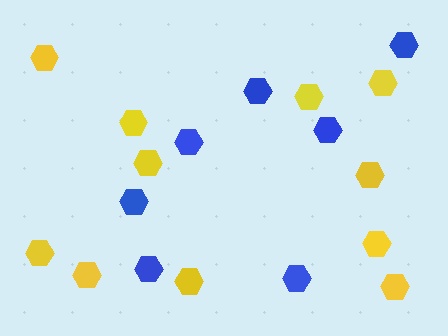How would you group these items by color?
There are 2 groups: one group of yellow hexagons (11) and one group of blue hexagons (7).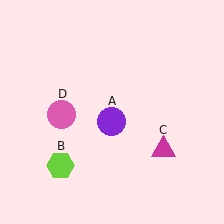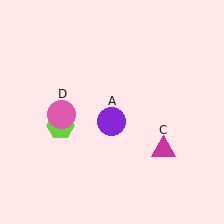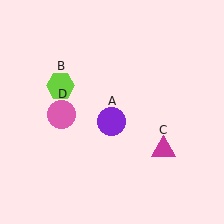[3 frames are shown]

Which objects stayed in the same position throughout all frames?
Purple circle (object A) and magenta triangle (object C) and pink circle (object D) remained stationary.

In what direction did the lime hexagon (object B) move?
The lime hexagon (object B) moved up.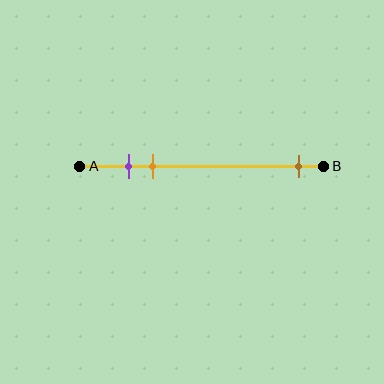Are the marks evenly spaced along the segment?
No, the marks are not evenly spaced.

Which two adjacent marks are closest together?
The purple and orange marks are the closest adjacent pair.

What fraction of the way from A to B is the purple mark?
The purple mark is approximately 20% (0.2) of the way from A to B.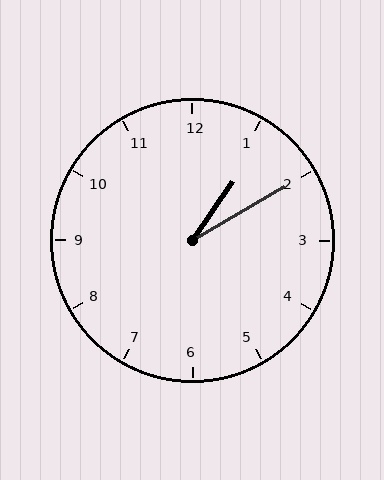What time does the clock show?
1:10.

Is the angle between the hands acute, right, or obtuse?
It is acute.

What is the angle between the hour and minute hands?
Approximately 25 degrees.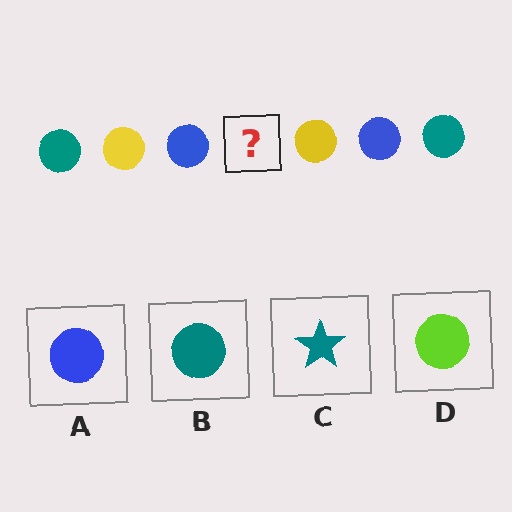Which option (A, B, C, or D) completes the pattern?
B.